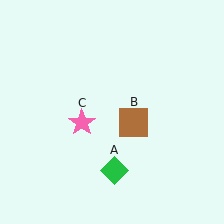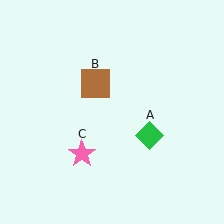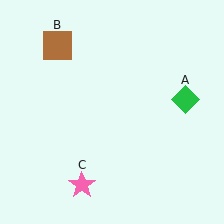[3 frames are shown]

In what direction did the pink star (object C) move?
The pink star (object C) moved down.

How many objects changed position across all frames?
3 objects changed position: green diamond (object A), brown square (object B), pink star (object C).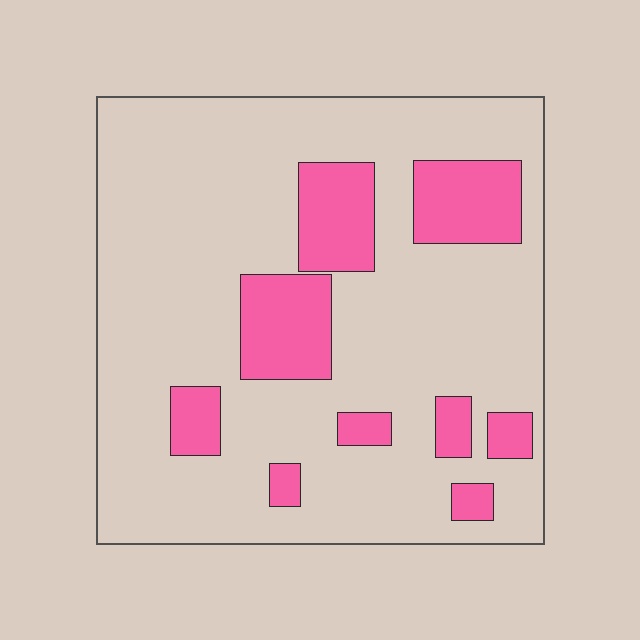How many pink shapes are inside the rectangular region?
9.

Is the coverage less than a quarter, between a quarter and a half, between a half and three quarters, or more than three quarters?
Less than a quarter.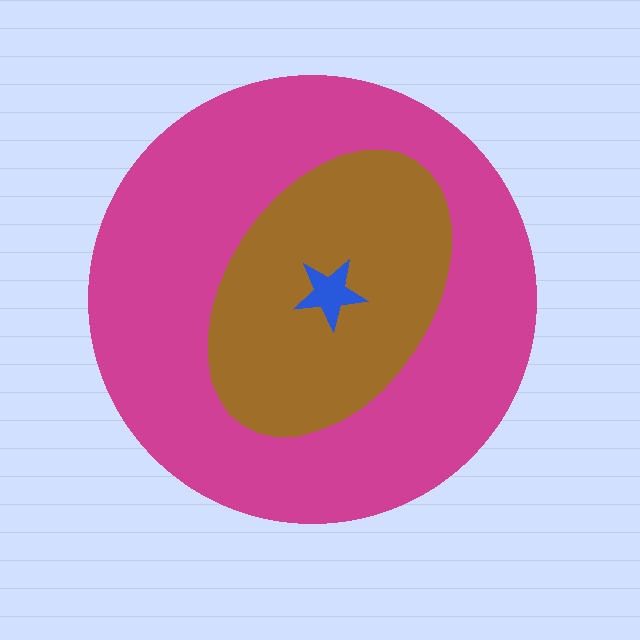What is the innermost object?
The blue star.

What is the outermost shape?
The magenta circle.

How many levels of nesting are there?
3.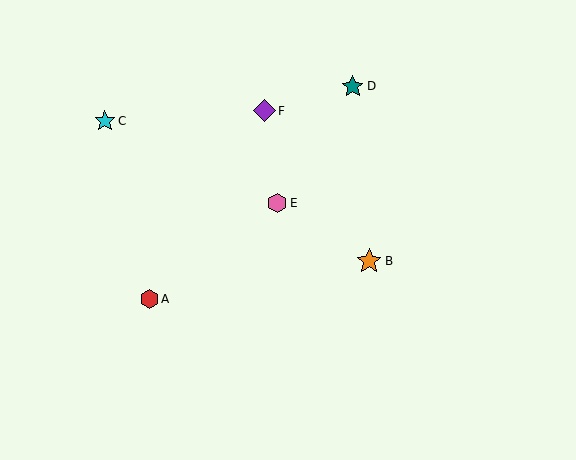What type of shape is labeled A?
Shape A is a red hexagon.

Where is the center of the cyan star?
The center of the cyan star is at (105, 121).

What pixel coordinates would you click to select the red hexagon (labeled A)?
Click at (149, 299) to select the red hexagon A.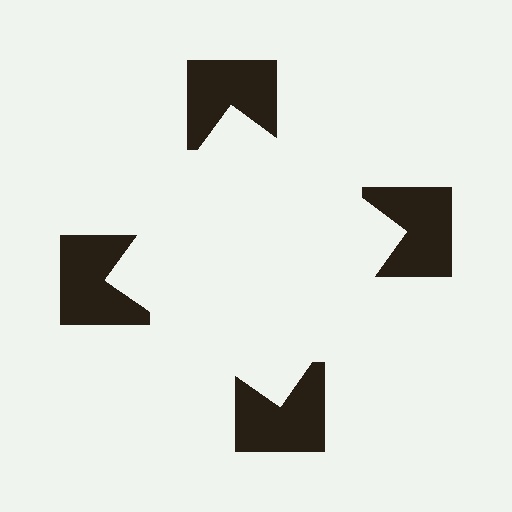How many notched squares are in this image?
There are 4 — one at each vertex of the illusory square.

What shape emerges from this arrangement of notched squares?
An illusory square — its edges are inferred from the aligned wedge cuts in the notched squares, not physically drawn.